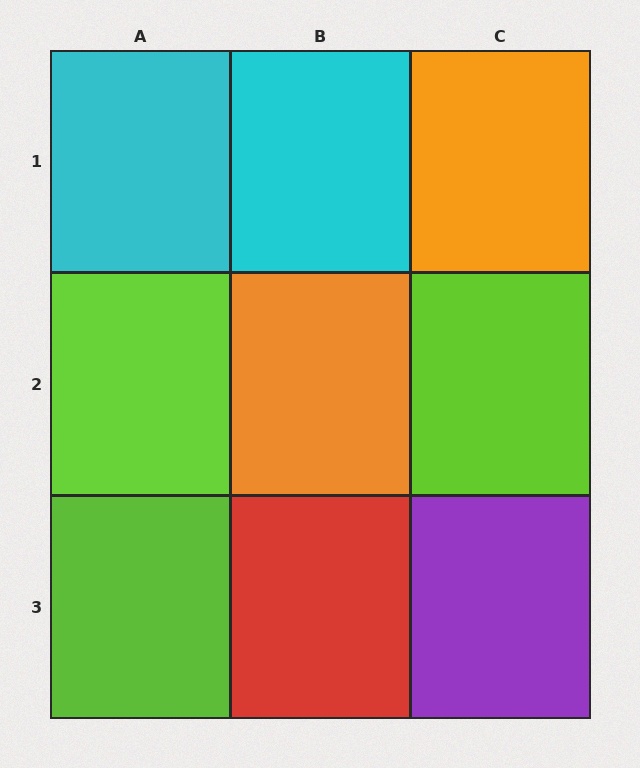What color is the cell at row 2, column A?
Lime.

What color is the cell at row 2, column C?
Lime.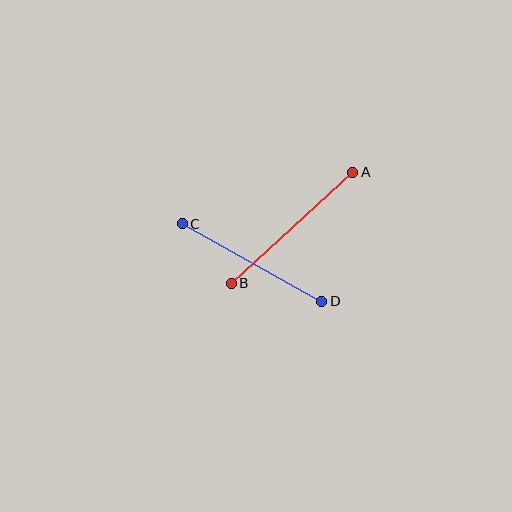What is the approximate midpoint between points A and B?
The midpoint is at approximately (292, 228) pixels.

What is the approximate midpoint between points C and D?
The midpoint is at approximately (252, 263) pixels.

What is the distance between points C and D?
The distance is approximately 159 pixels.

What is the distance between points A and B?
The distance is approximately 165 pixels.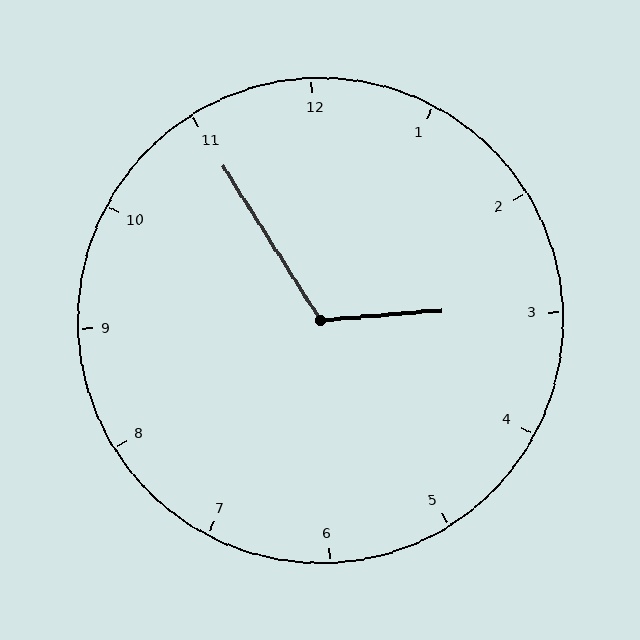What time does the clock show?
2:55.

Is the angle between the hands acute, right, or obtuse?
It is obtuse.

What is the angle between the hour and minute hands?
Approximately 118 degrees.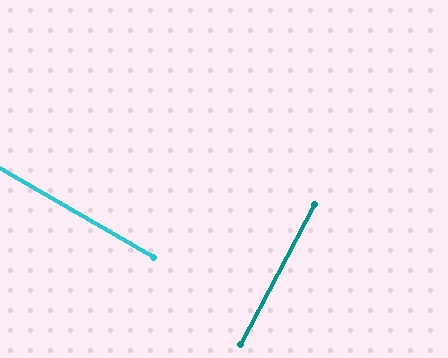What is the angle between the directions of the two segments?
Approximately 88 degrees.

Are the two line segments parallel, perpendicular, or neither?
Perpendicular — they meet at approximately 88°.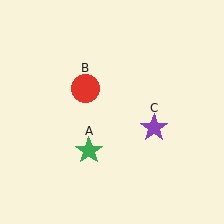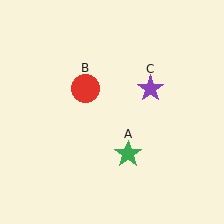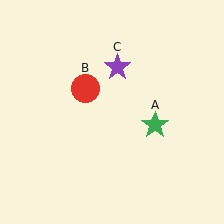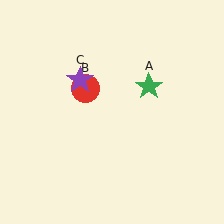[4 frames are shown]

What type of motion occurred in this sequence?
The green star (object A), purple star (object C) rotated counterclockwise around the center of the scene.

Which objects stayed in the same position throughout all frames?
Red circle (object B) remained stationary.